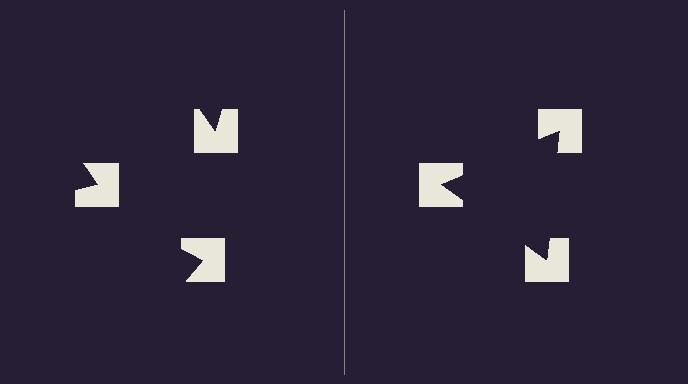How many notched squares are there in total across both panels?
6 — 3 on each side.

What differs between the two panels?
The notched squares are positioned identically on both sides; only the wedge orientations differ. On the right they align to a triangle; on the left they are misaligned.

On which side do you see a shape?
An illusory triangle appears on the right side. On the left side the wedge cuts are rotated, so no coherent shape forms.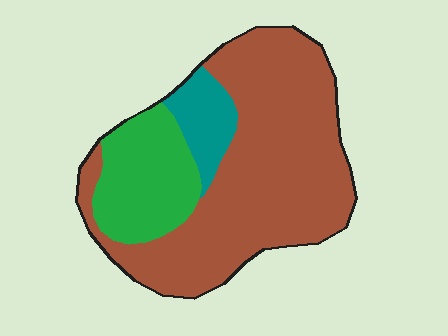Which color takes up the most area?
Brown, at roughly 70%.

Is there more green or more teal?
Green.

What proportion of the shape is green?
Green covers about 20% of the shape.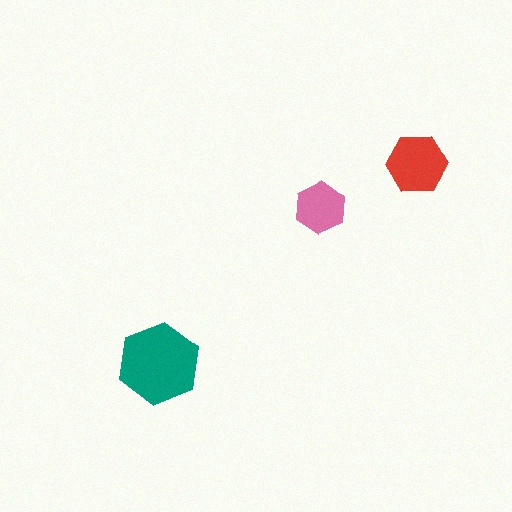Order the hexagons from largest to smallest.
the teal one, the red one, the pink one.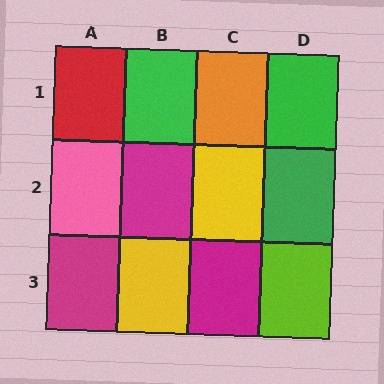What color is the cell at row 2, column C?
Yellow.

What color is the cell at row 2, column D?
Green.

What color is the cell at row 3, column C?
Magenta.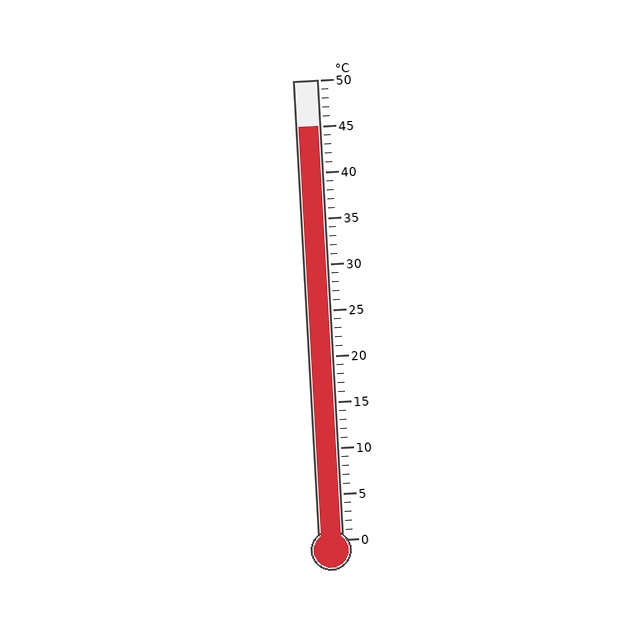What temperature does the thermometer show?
The thermometer shows approximately 45°C.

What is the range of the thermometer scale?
The thermometer scale ranges from 0°C to 50°C.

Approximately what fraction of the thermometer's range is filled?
The thermometer is filled to approximately 90% of its range.